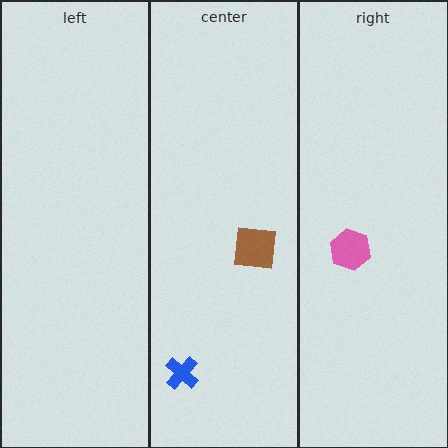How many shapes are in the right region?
1.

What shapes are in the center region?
The brown square, the blue cross.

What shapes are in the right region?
The pink hexagon.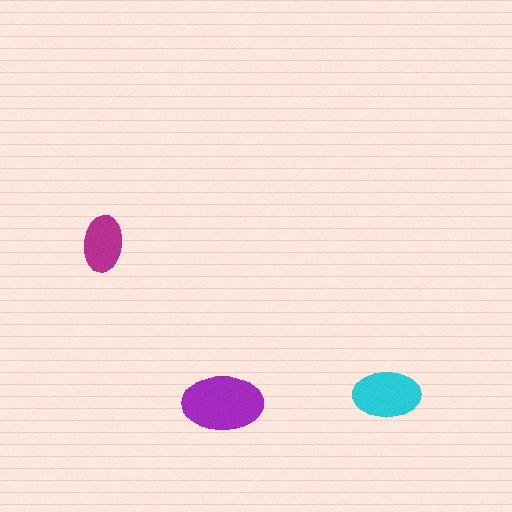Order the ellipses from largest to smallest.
the purple one, the cyan one, the magenta one.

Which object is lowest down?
The purple ellipse is bottommost.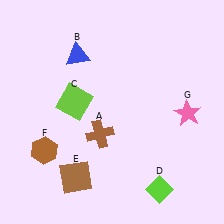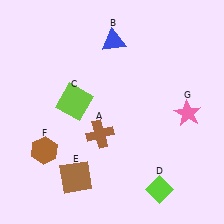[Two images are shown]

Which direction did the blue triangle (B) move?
The blue triangle (B) moved right.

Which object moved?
The blue triangle (B) moved right.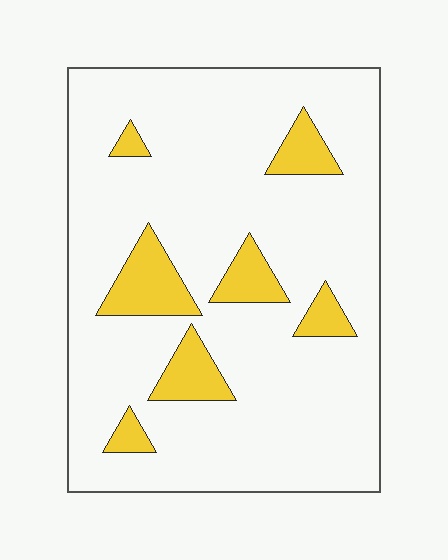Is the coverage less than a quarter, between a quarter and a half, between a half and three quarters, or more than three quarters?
Less than a quarter.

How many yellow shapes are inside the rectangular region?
7.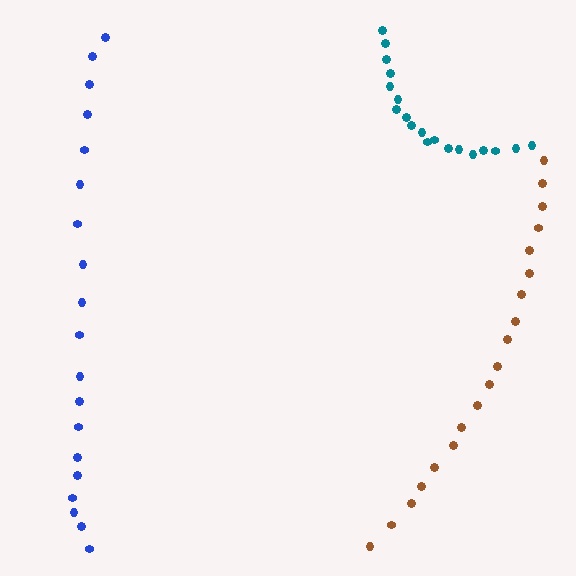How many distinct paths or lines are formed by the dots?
There are 3 distinct paths.